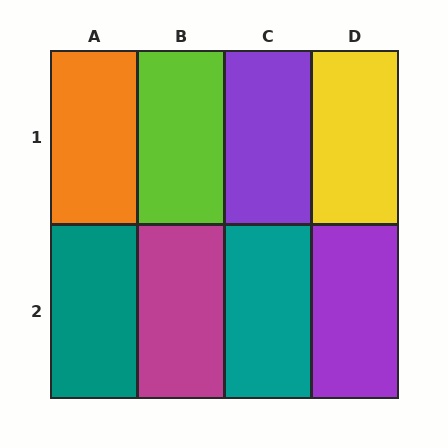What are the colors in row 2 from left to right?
Teal, magenta, teal, purple.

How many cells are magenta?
1 cell is magenta.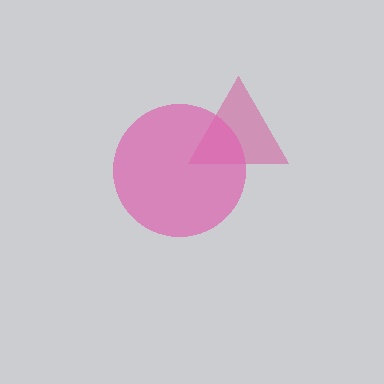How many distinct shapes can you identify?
There are 2 distinct shapes: a magenta triangle, a pink circle.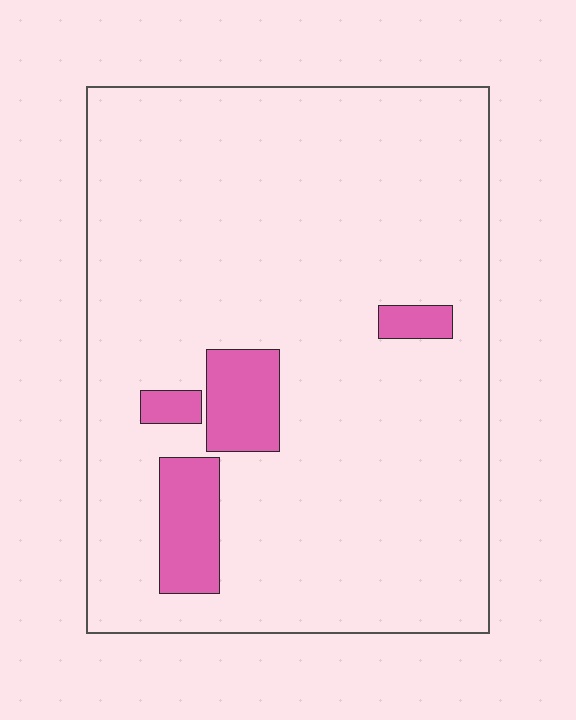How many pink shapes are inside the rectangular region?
4.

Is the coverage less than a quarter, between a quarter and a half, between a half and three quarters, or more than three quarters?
Less than a quarter.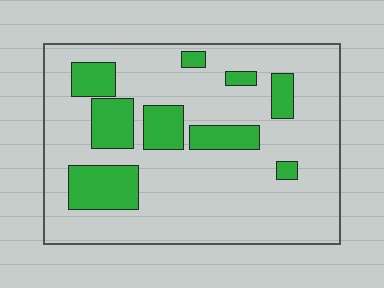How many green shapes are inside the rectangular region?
9.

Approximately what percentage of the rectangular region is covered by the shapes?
Approximately 20%.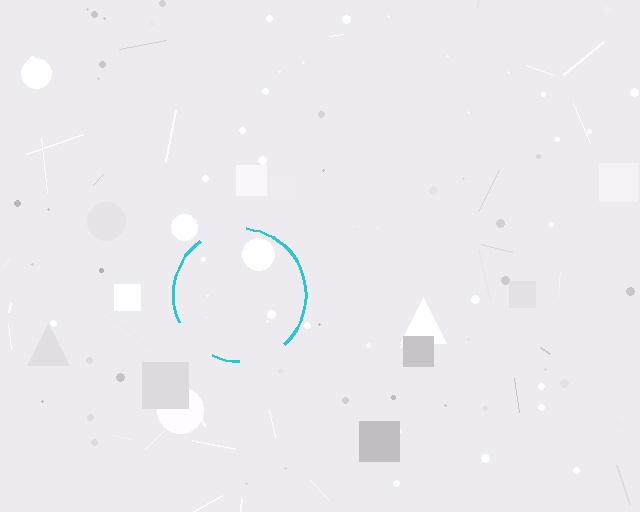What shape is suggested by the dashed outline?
The dashed outline suggests a circle.